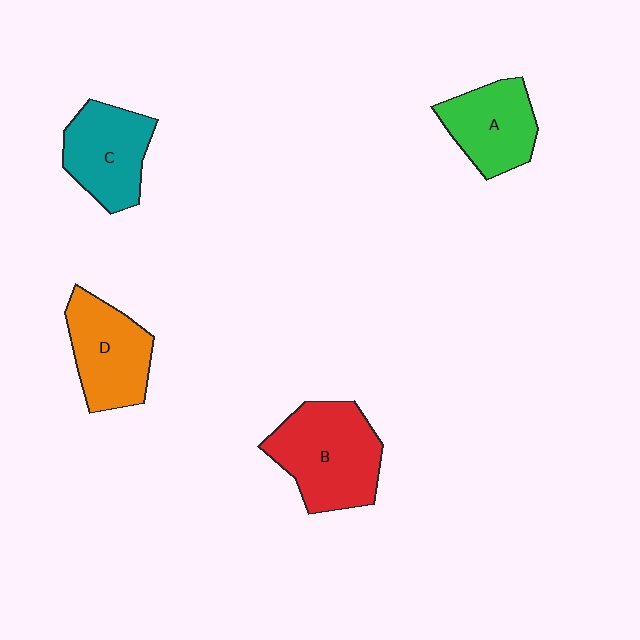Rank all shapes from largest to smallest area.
From largest to smallest: B (red), D (orange), C (teal), A (green).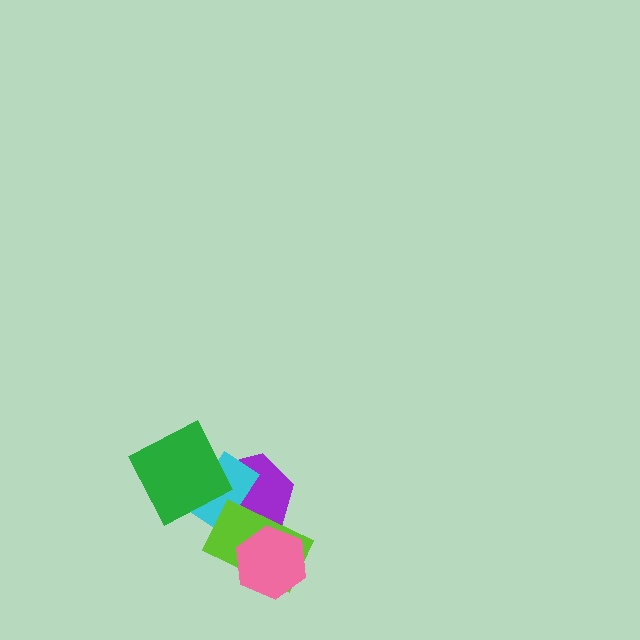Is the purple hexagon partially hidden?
Yes, it is partially covered by another shape.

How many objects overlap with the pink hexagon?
2 objects overlap with the pink hexagon.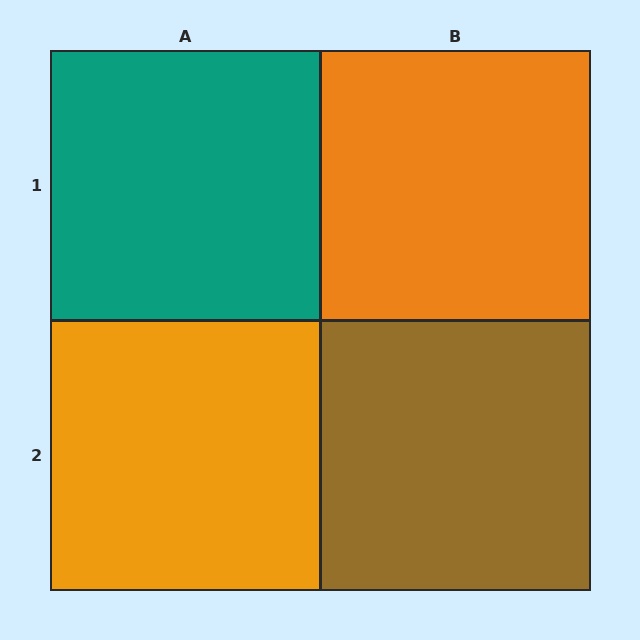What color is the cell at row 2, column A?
Orange.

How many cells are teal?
1 cell is teal.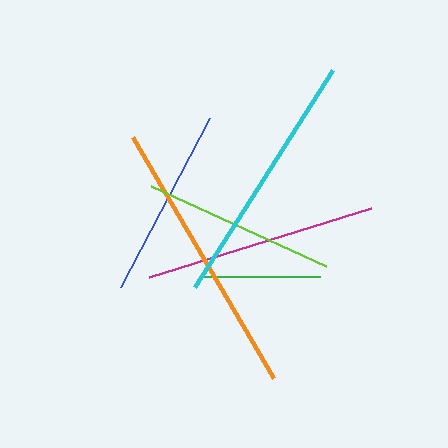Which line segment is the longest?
The orange line is the longest at approximately 279 pixels.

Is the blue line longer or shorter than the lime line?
The lime line is longer than the blue line.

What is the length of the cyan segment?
The cyan segment is approximately 258 pixels long.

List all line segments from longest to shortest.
From longest to shortest: orange, cyan, magenta, lime, blue, green.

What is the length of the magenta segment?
The magenta segment is approximately 233 pixels long.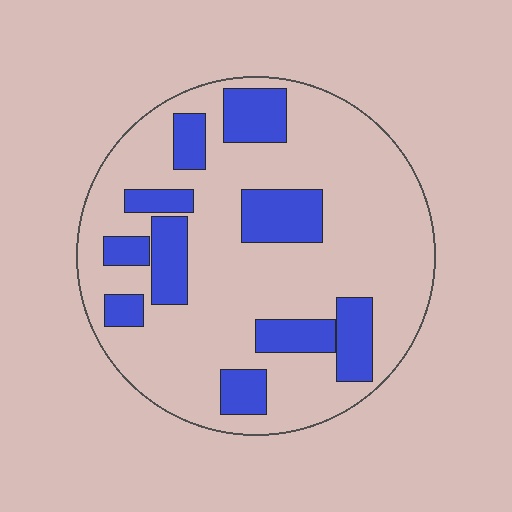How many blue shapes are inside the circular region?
10.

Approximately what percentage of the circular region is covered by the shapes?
Approximately 25%.